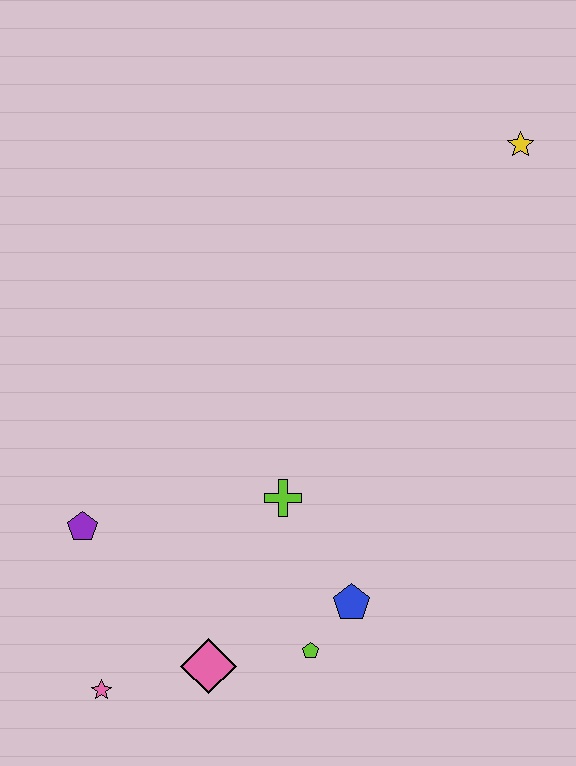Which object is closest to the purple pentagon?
The pink star is closest to the purple pentagon.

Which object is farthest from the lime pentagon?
The yellow star is farthest from the lime pentagon.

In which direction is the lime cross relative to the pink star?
The lime cross is above the pink star.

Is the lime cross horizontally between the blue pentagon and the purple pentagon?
Yes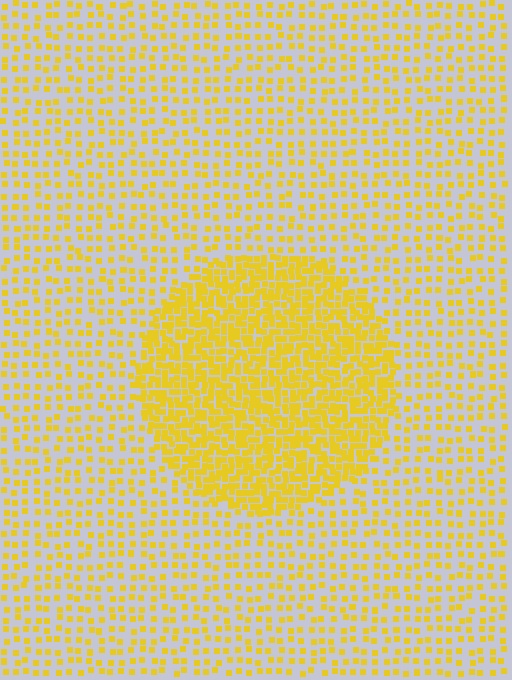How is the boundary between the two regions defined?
The boundary is defined by a change in element density (approximately 2.5x ratio). All elements are the same color, size, and shape.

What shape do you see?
I see a circle.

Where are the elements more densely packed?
The elements are more densely packed inside the circle boundary.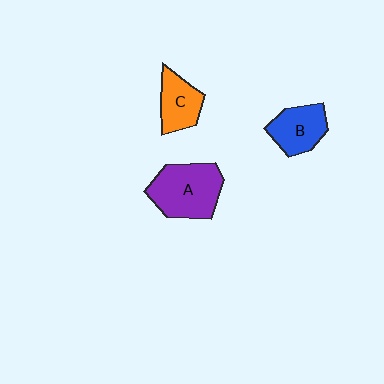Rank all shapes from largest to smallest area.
From largest to smallest: A (purple), B (blue), C (orange).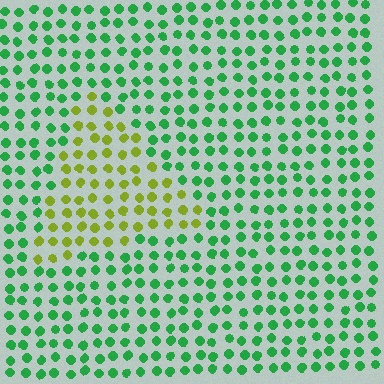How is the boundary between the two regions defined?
The boundary is defined purely by a slight shift in hue (about 58 degrees). Spacing, size, and orientation are identical on both sides.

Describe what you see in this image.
The image is filled with small green elements in a uniform arrangement. A triangle-shaped region is visible where the elements are tinted to a slightly different hue, forming a subtle color boundary.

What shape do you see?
I see a triangle.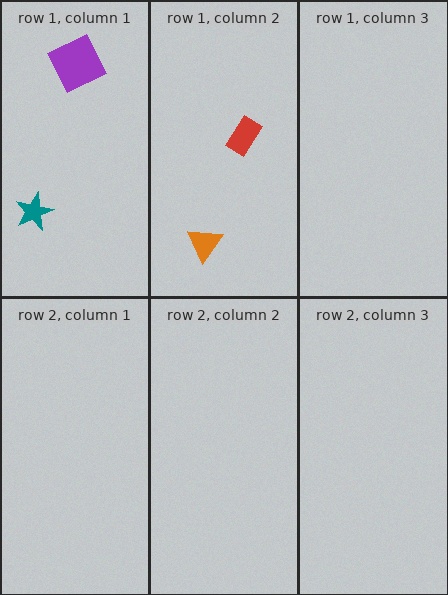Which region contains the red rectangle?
The row 1, column 2 region.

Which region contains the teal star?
The row 1, column 1 region.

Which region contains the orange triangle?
The row 1, column 2 region.